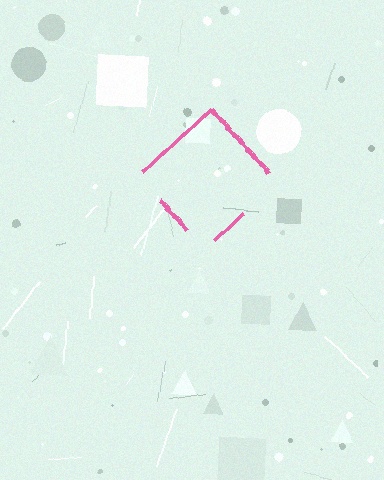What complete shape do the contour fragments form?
The contour fragments form a diamond.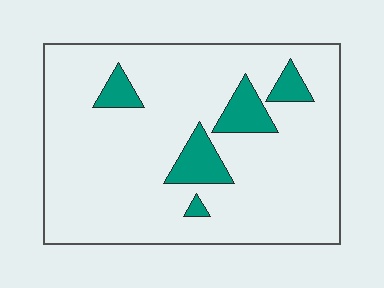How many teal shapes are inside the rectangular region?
5.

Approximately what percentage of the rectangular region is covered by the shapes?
Approximately 10%.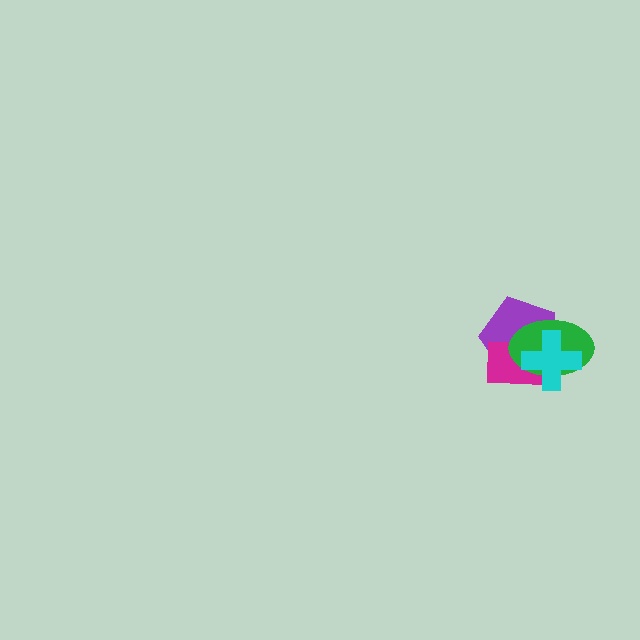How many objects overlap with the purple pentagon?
3 objects overlap with the purple pentagon.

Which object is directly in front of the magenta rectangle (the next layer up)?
The green ellipse is directly in front of the magenta rectangle.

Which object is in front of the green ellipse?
The cyan cross is in front of the green ellipse.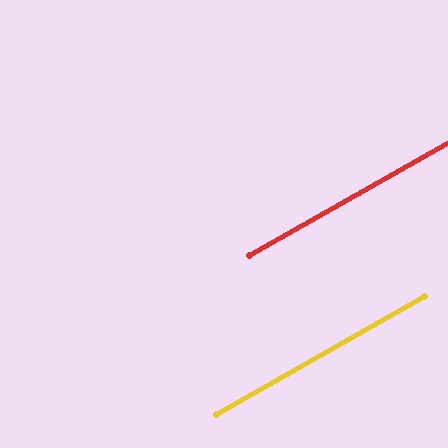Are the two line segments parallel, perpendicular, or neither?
Parallel — their directions differ by only 0.2°.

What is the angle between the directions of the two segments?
Approximately 0 degrees.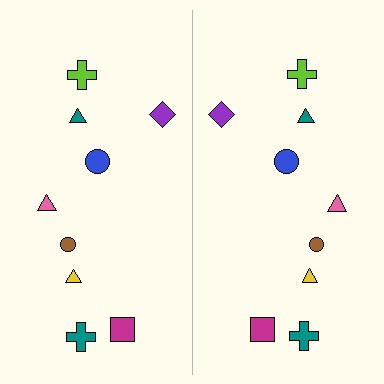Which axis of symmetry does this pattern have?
The pattern has a vertical axis of symmetry running through the center of the image.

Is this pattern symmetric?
Yes, this pattern has bilateral (reflection) symmetry.